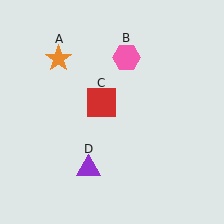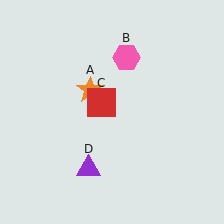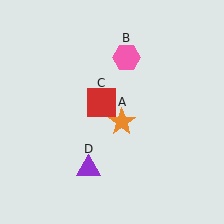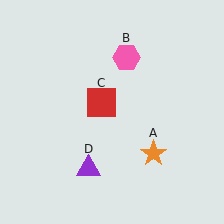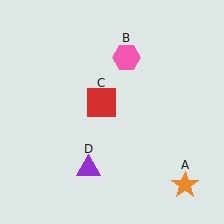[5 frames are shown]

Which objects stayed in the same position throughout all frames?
Pink hexagon (object B) and red square (object C) and purple triangle (object D) remained stationary.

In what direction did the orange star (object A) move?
The orange star (object A) moved down and to the right.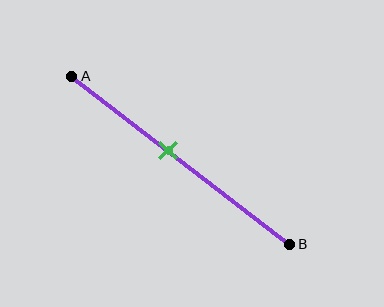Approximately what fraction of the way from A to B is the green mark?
The green mark is approximately 45% of the way from A to B.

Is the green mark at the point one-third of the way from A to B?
No, the mark is at about 45% from A, not at the 33% one-third point.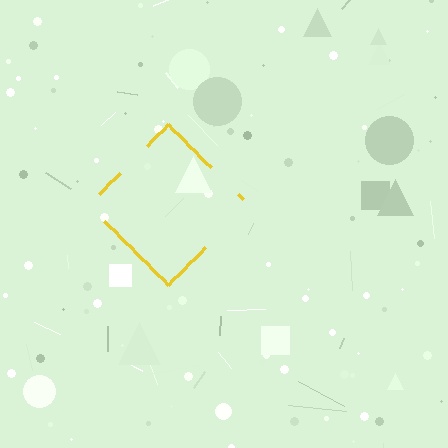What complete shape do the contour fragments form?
The contour fragments form a diamond.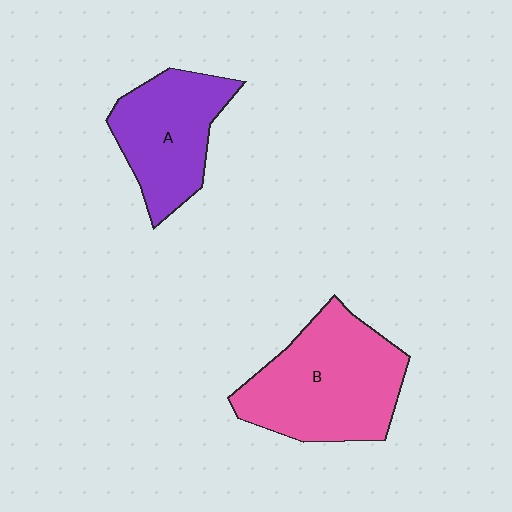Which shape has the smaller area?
Shape A (purple).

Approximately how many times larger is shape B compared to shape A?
Approximately 1.4 times.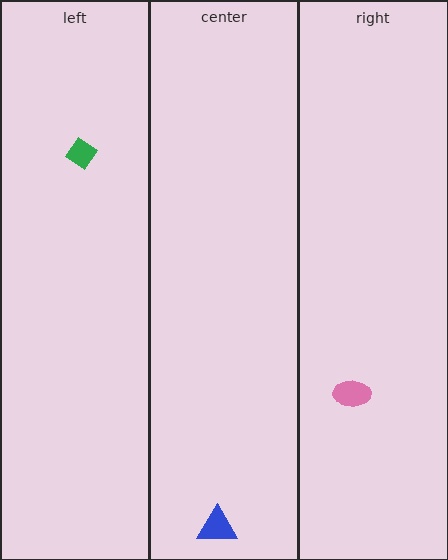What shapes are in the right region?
The pink ellipse.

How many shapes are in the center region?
1.